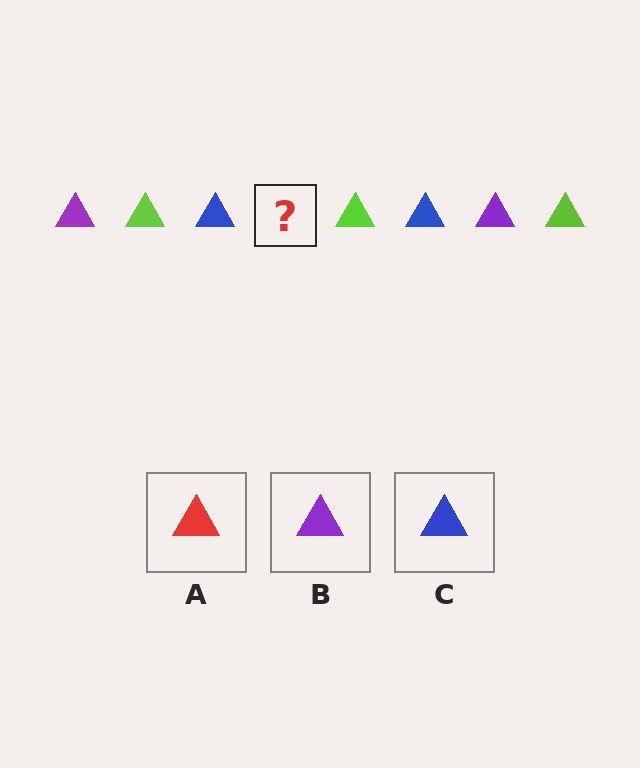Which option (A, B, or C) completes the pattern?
B.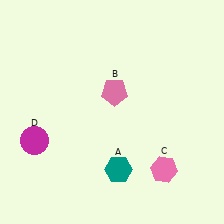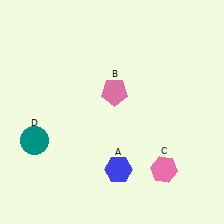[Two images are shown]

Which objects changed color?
A changed from teal to blue. D changed from magenta to teal.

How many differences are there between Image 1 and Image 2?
There are 2 differences between the two images.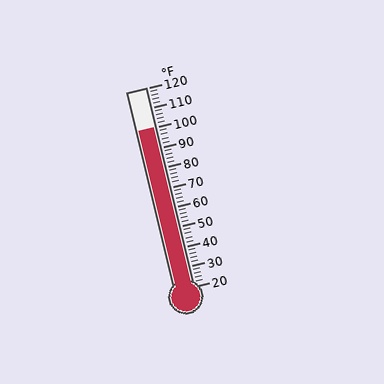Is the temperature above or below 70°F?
The temperature is above 70°F.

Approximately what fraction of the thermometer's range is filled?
The thermometer is filled to approximately 80% of its range.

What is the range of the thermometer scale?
The thermometer scale ranges from 20°F to 120°F.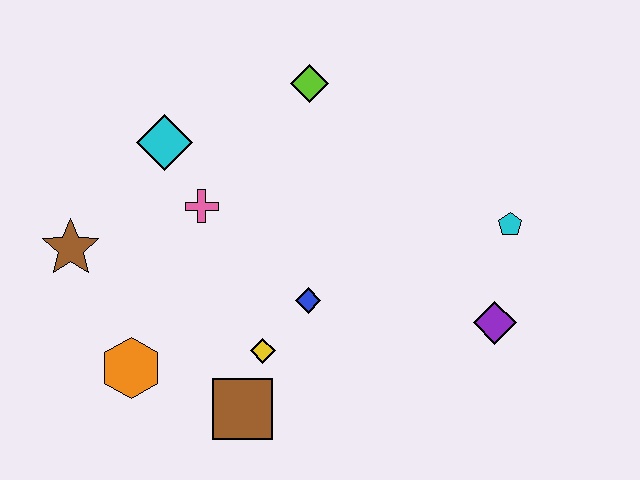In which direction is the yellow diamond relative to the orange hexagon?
The yellow diamond is to the right of the orange hexagon.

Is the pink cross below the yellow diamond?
No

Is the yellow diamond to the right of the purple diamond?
No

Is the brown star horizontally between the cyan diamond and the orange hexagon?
No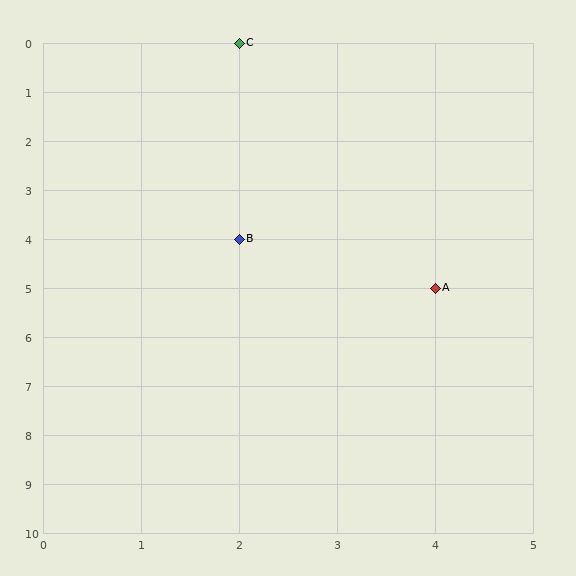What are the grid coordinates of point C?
Point C is at grid coordinates (2, 0).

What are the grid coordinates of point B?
Point B is at grid coordinates (2, 4).